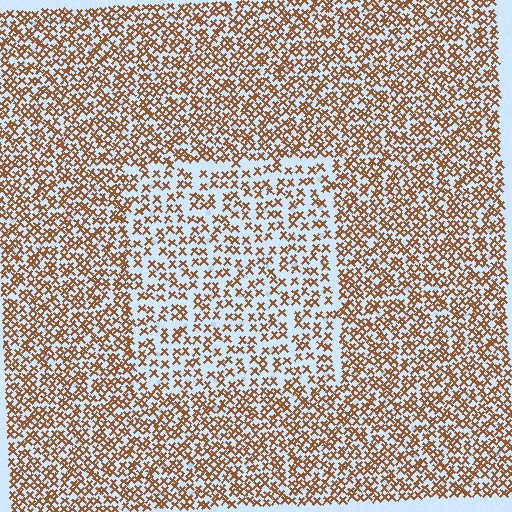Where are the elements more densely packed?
The elements are more densely packed outside the rectangle boundary.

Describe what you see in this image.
The image contains small brown elements arranged at two different densities. A rectangle-shaped region is visible where the elements are less densely packed than the surrounding area.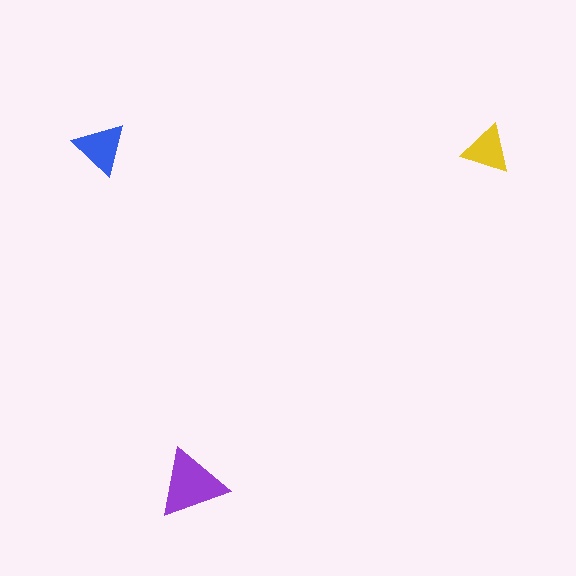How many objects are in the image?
There are 3 objects in the image.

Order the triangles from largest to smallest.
the purple one, the blue one, the yellow one.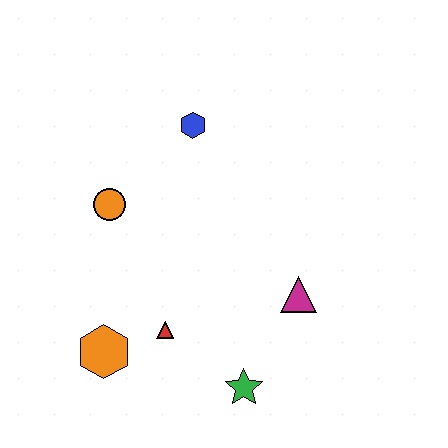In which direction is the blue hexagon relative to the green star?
The blue hexagon is above the green star.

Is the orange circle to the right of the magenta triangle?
No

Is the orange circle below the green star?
No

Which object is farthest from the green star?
The blue hexagon is farthest from the green star.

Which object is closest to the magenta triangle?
The green star is closest to the magenta triangle.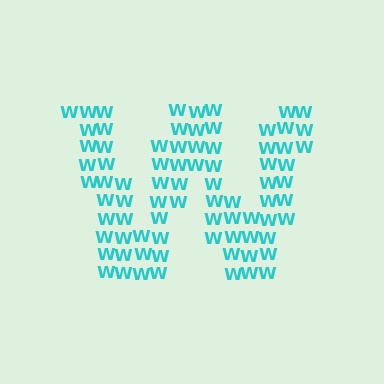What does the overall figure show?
The overall figure shows the letter W.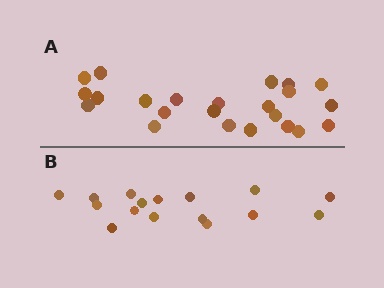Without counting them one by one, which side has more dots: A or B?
Region A (the top region) has more dots.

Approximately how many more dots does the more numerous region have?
Region A has roughly 8 or so more dots than region B.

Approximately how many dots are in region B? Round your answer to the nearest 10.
About 20 dots. (The exact count is 16, which rounds to 20.)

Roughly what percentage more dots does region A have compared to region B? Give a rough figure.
About 45% more.